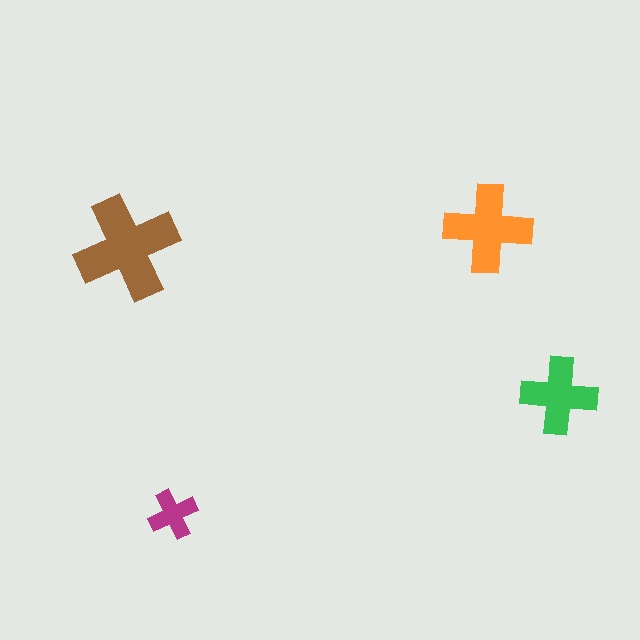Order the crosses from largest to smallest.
the brown one, the orange one, the green one, the magenta one.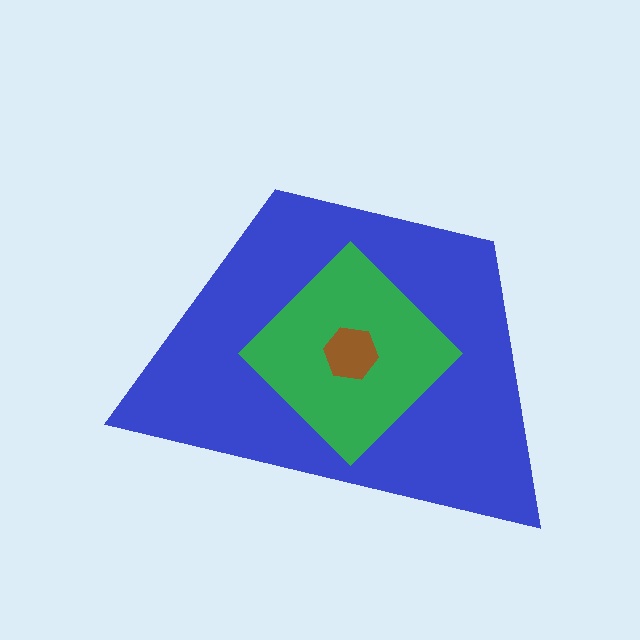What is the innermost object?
The brown hexagon.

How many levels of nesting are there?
3.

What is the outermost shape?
The blue trapezoid.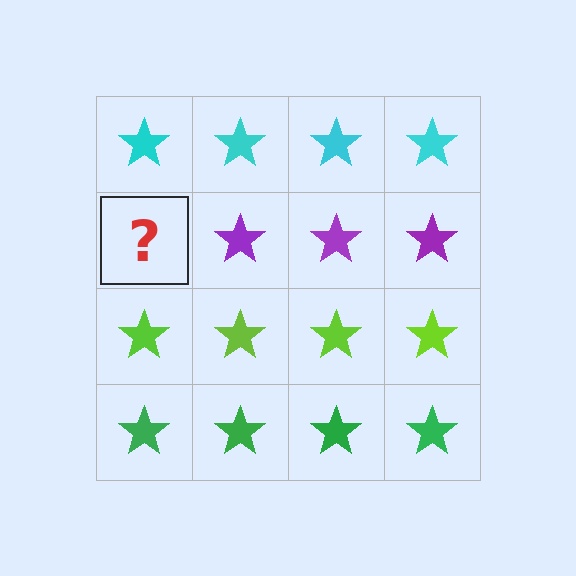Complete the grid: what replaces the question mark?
The question mark should be replaced with a purple star.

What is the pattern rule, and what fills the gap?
The rule is that each row has a consistent color. The gap should be filled with a purple star.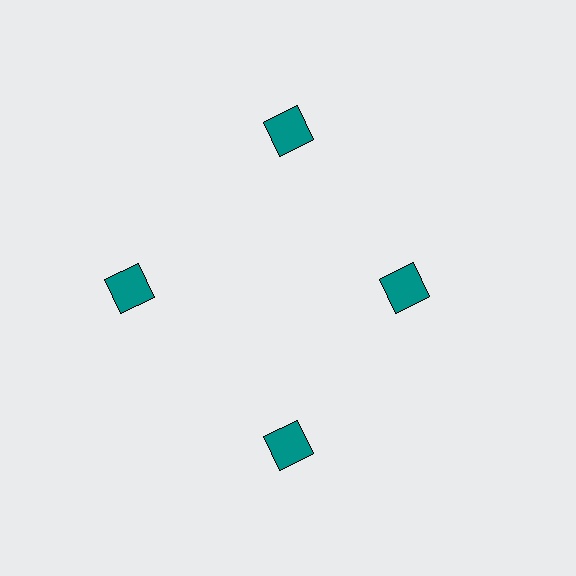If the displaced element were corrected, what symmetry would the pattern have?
It would have 4-fold rotational symmetry — the pattern would map onto itself every 90 degrees.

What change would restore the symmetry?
The symmetry would be restored by moving it outward, back onto the ring so that all 4 squares sit at equal angles and equal distance from the center.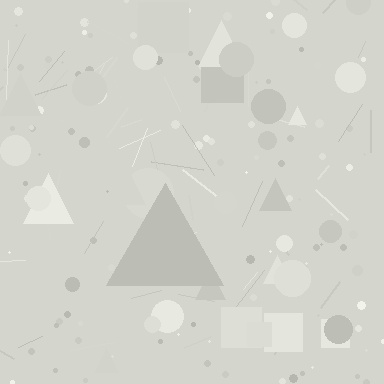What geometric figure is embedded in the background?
A triangle is embedded in the background.